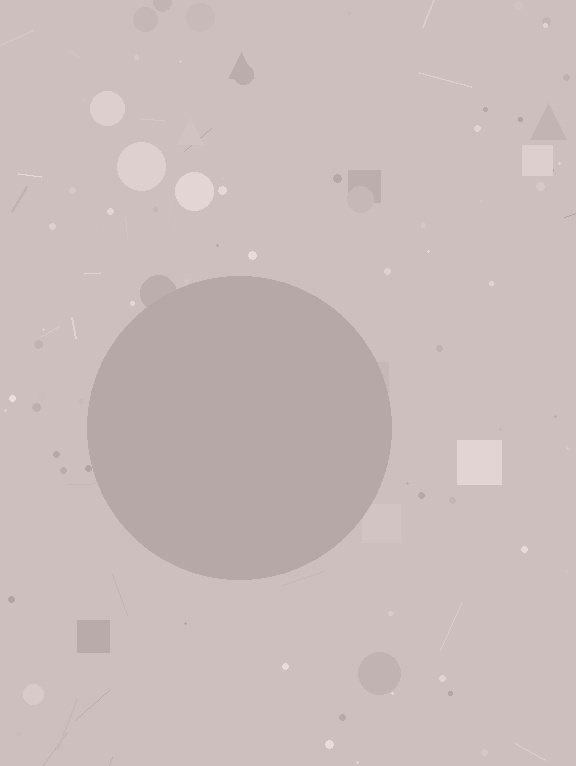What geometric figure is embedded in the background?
A circle is embedded in the background.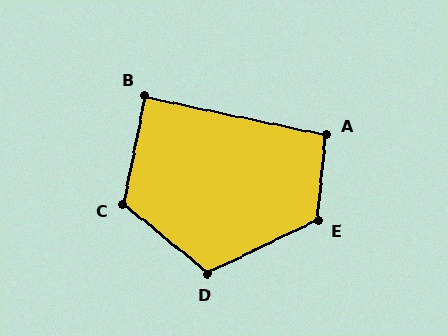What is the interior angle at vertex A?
Approximately 96 degrees (obtuse).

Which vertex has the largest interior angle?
E, at approximately 121 degrees.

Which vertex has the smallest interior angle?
B, at approximately 89 degrees.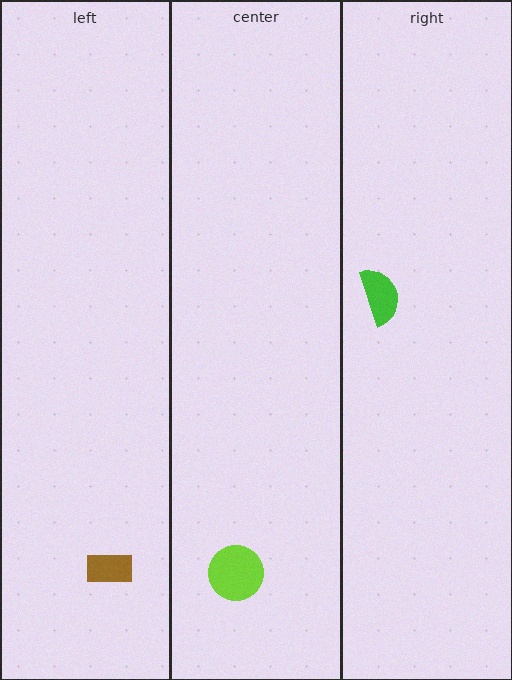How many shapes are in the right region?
1.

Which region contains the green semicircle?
The right region.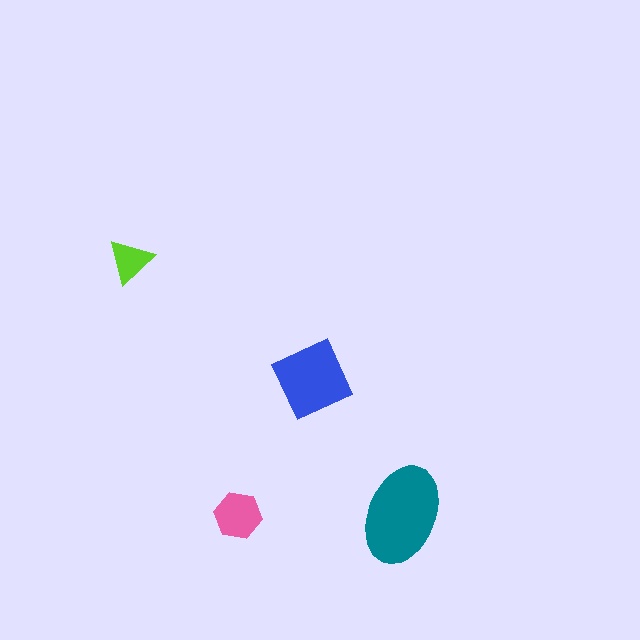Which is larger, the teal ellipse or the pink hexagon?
The teal ellipse.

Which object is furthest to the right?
The teal ellipse is rightmost.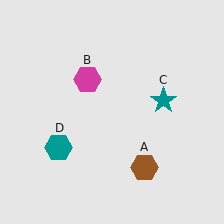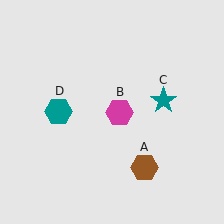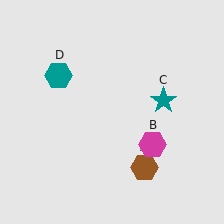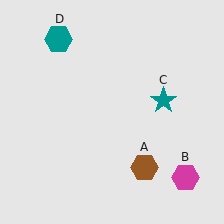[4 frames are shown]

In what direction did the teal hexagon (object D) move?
The teal hexagon (object D) moved up.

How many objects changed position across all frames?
2 objects changed position: magenta hexagon (object B), teal hexagon (object D).